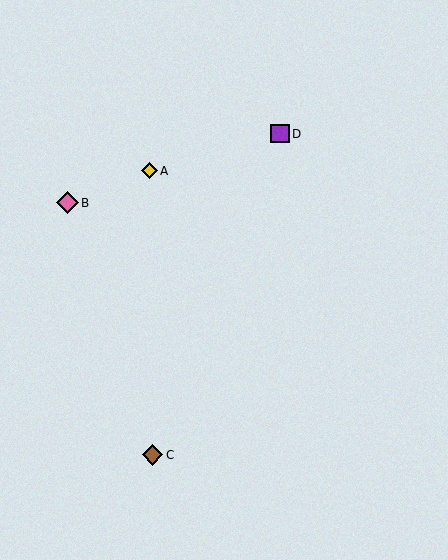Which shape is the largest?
The pink diamond (labeled B) is the largest.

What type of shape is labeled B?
Shape B is a pink diamond.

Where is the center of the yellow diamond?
The center of the yellow diamond is at (149, 171).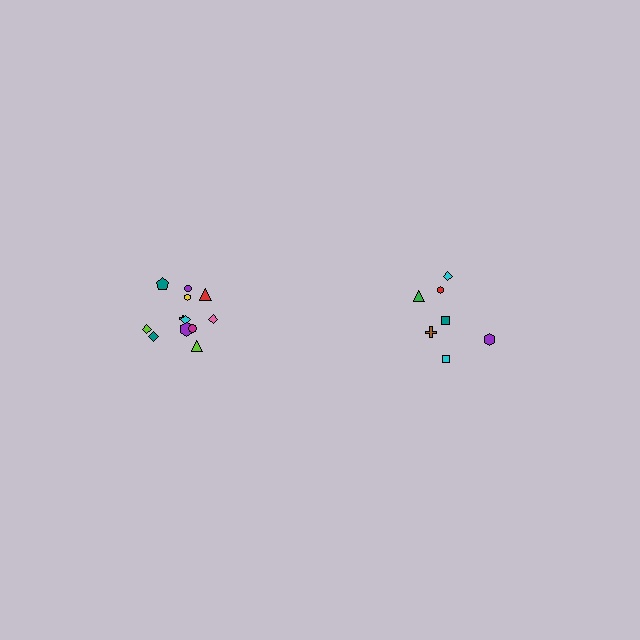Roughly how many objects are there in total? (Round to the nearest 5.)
Roughly 20 objects in total.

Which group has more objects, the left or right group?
The left group.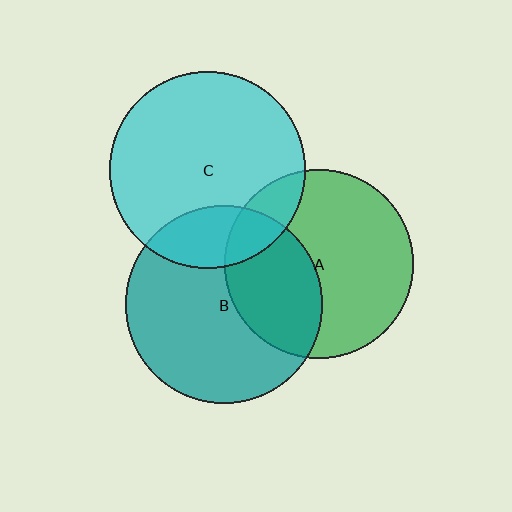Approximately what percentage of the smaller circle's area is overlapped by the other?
Approximately 15%.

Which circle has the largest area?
Circle B (teal).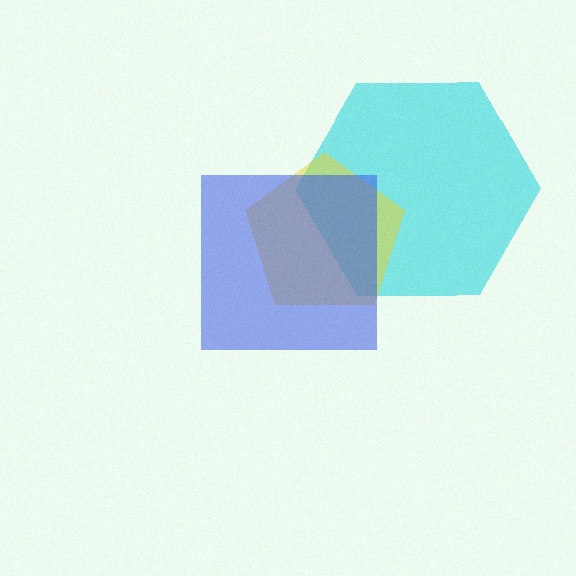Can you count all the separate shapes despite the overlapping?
Yes, there are 3 separate shapes.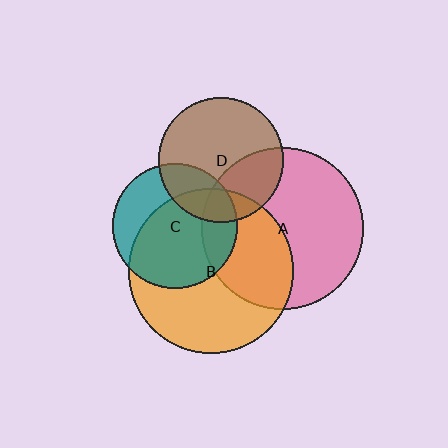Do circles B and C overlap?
Yes.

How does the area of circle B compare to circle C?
Approximately 1.7 times.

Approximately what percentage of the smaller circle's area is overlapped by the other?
Approximately 65%.